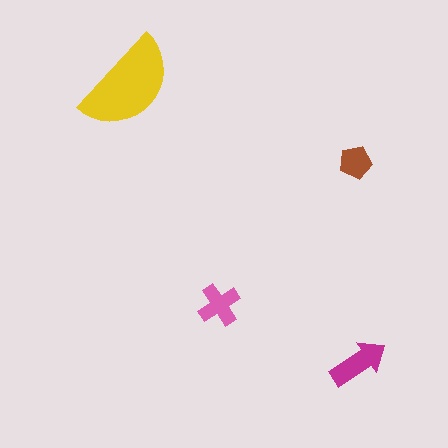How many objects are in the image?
There are 4 objects in the image.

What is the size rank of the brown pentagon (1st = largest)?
4th.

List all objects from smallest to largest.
The brown pentagon, the pink cross, the magenta arrow, the yellow semicircle.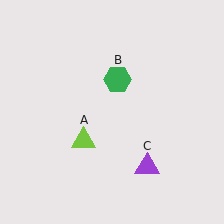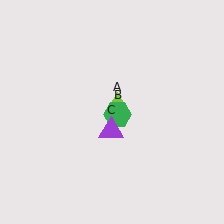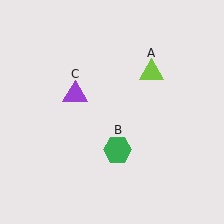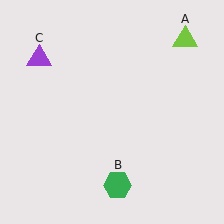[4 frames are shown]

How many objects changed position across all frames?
3 objects changed position: lime triangle (object A), green hexagon (object B), purple triangle (object C).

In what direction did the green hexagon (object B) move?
The green hexagon (object B) moved down.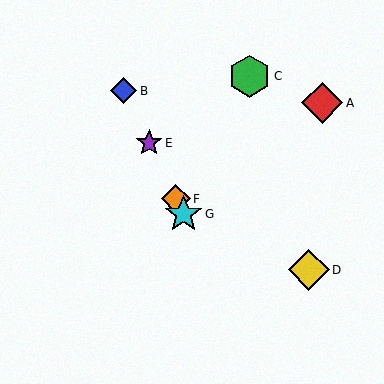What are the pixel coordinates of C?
Object C is at (250, 76).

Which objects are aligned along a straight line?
Objects B, E, F, G are aligned along a straight line.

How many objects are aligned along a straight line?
4 objects (B, E, F, G) are aligned along a straight line.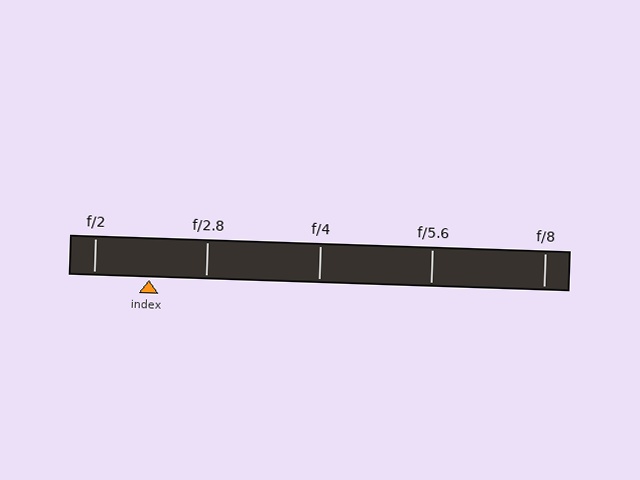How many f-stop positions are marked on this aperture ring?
There are 5 f-stop positions marked.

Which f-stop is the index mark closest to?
The index mark is closest to f/2.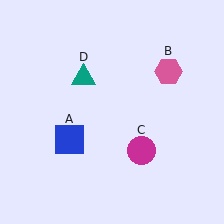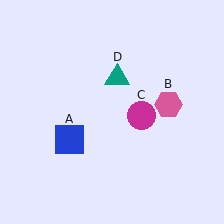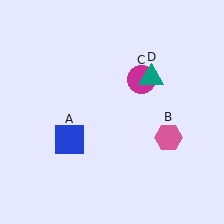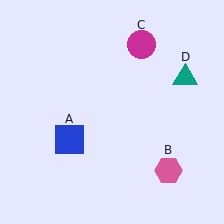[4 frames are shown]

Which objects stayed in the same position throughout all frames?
Blue square (object A) remained stationary.